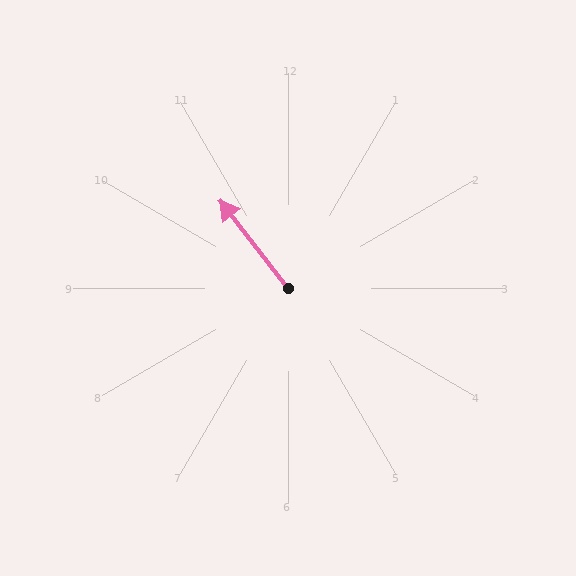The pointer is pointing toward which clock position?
Roughly 11 o'clock.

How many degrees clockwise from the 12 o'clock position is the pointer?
Approximately 322 degrees.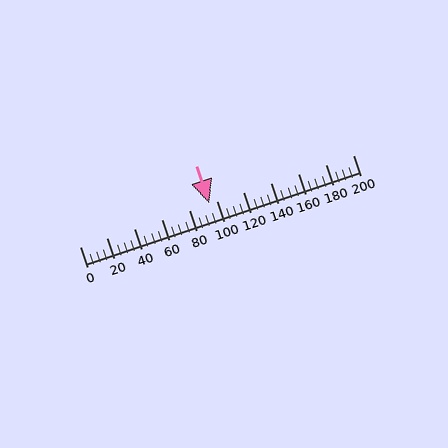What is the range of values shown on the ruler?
The ruler shows values from 0 to 200.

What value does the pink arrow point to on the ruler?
The pink arrow points to approximately 95.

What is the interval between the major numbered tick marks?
The major tick marks are spaced 20 units apart.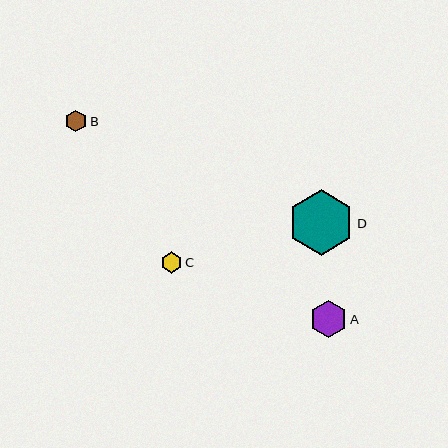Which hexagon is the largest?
Hexagon D is the largest with a size of approximately 65 pixels.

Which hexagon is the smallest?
Hexagon C is the smallest with a size of approximately 21 pixels.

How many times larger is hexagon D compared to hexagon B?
Hexagon D is approximately 3.0 times the size of hexagon B.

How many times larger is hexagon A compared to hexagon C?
Hexagon A is approximately 1.7 times the size of hexagon C.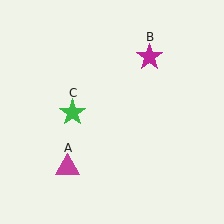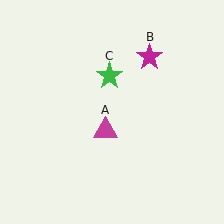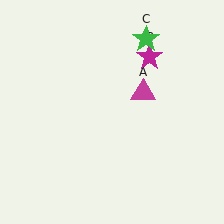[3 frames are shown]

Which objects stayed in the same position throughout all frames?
Magenta star (object B) remained stationary.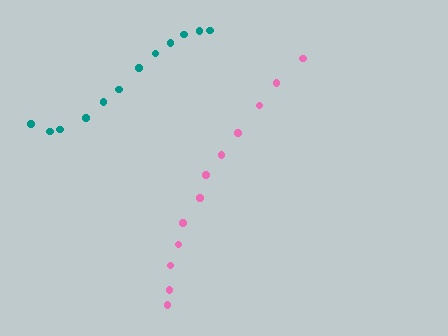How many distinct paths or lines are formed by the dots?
There are 2 distinct paths.